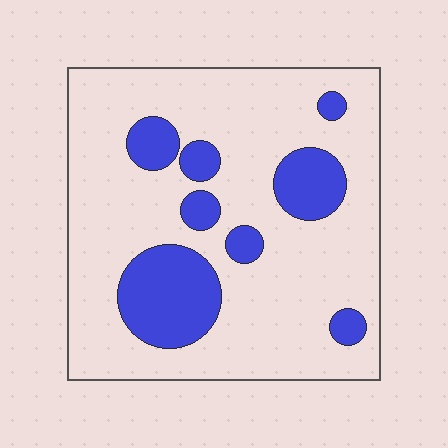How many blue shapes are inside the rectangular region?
8.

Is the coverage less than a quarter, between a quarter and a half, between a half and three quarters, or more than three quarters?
Less than a quarter.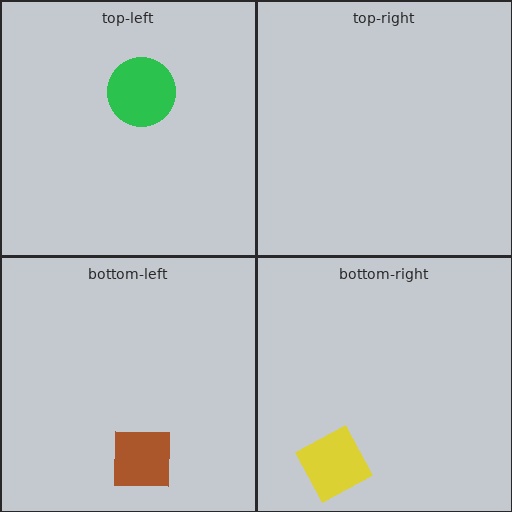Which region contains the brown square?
The bottom-left region.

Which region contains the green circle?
The top-left region.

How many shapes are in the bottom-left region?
1.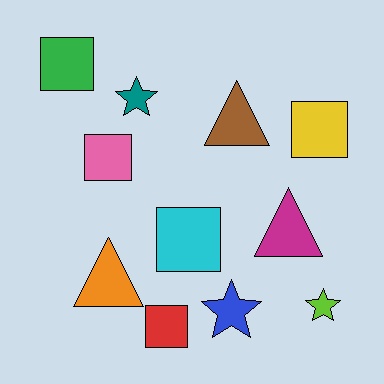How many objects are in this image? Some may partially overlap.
There are 11 objects.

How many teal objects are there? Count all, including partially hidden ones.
There is 1 teal object.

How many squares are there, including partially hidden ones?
There are 5 squares.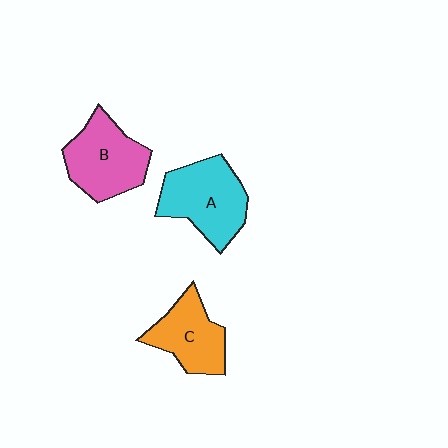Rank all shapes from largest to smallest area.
From largest to smallest: A (cyan), B (pink), C (orange).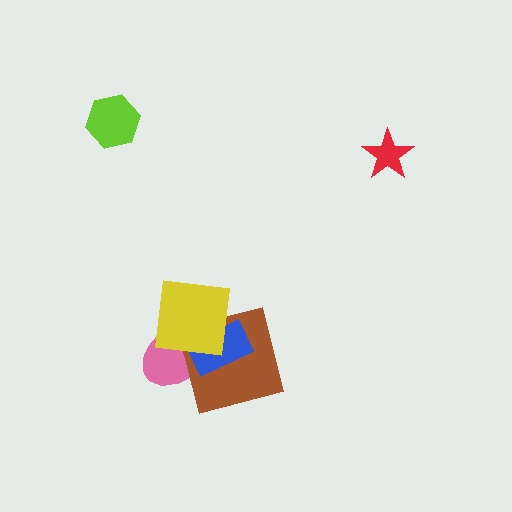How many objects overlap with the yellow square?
3 objects overlap with the yellow square.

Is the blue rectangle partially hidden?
Yes, it is partially covered by another shape.